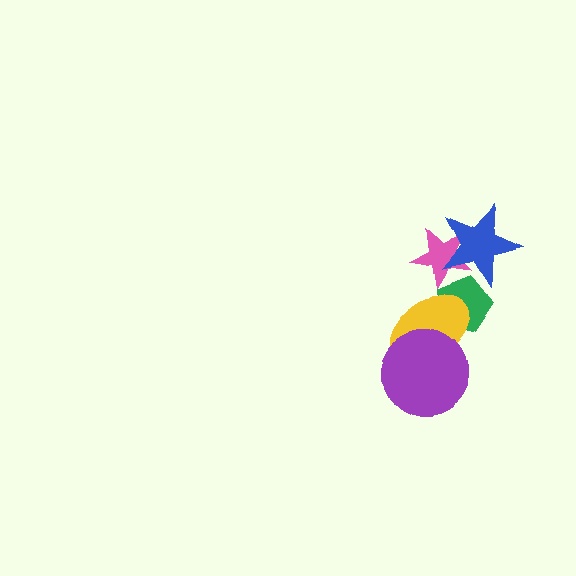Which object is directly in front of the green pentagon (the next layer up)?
The pink star is directly in front of the green pentagon.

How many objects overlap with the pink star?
2 objects overlap with the pink star.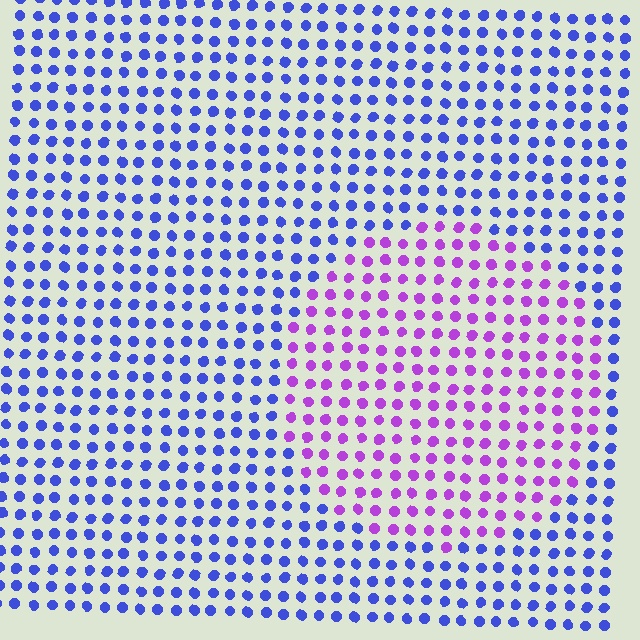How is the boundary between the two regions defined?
The boundary is defined purely by a slight shift in hue (about 52 degrees). Spacing, size, and orientation are identical on both sides.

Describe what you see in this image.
The image is filled with small blue elements in a uniform arrangement. A circle-shaped region is visible where the elements are tinted to a slightly different hue, forming a subtle color boundary.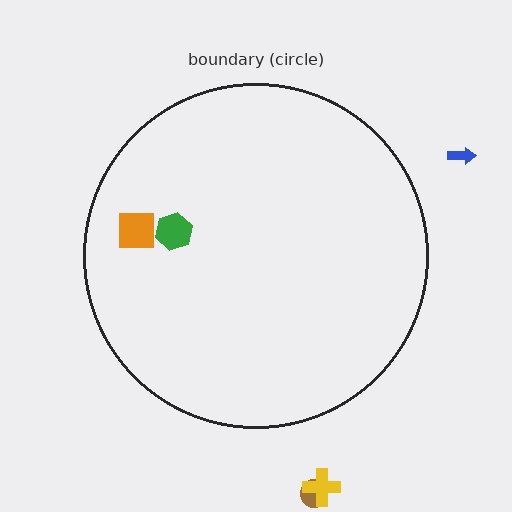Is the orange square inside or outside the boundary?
Inside.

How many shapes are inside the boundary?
2 inside, 3 outside.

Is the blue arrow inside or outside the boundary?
Outside.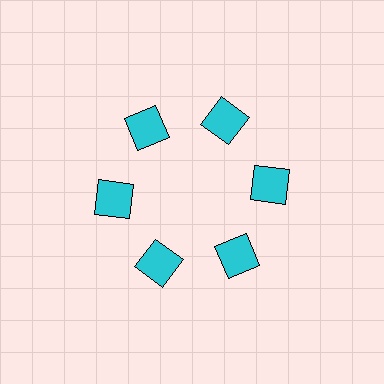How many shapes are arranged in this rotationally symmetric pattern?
There are 6 shapes, arranged in 6 groups of 1.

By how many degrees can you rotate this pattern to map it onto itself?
The pattern maps onto itself every 60 degrees of rotation.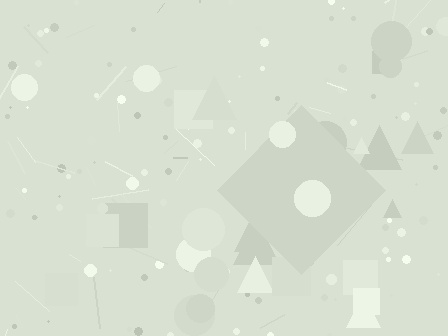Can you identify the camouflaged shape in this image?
The camouflaged shape is a diamond.